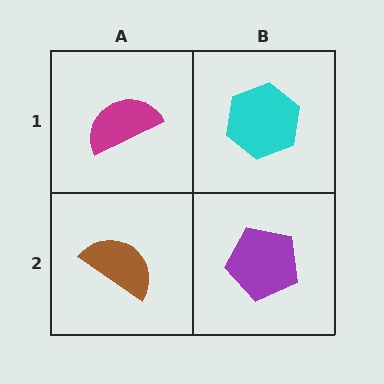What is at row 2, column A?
A brown semicircle.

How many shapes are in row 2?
2 shapes.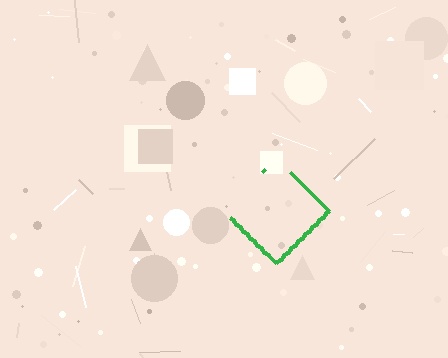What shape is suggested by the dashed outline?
The dashed outline suggests a diamond.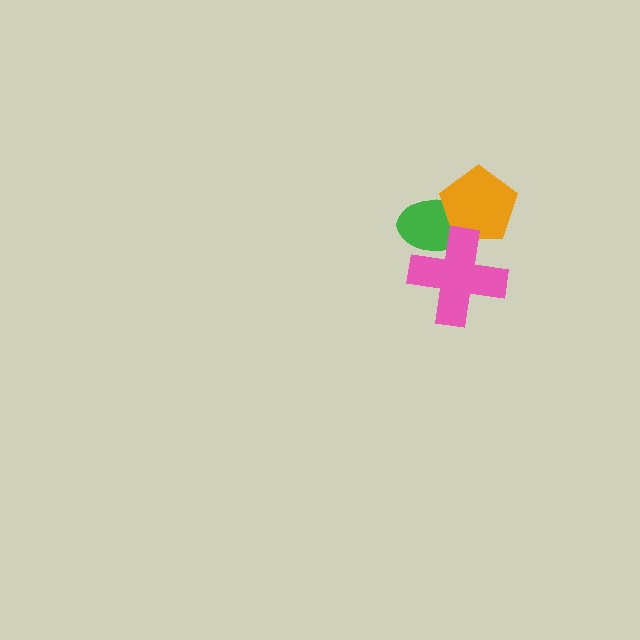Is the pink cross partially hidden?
No, no other shape covers it.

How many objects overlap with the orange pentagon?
2 objects overlap with the orange pentagon.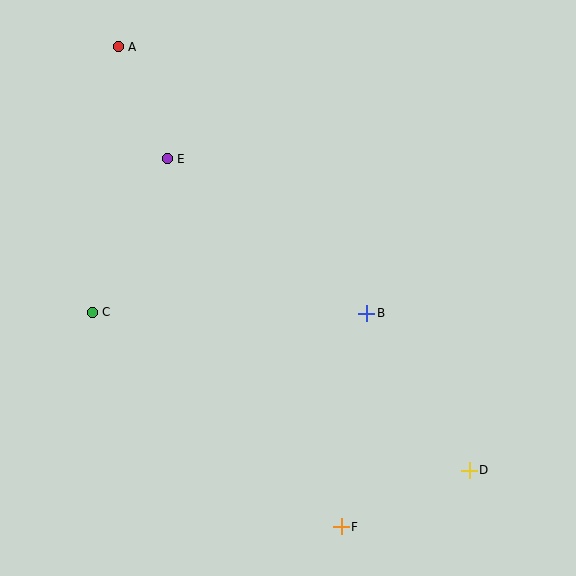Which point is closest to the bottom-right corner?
Point D is closest to the bottom-right corner.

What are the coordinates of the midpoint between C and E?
The midpoint between C and E is at (130, 235).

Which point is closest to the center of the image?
Point B at (367, 313) is closest to the center.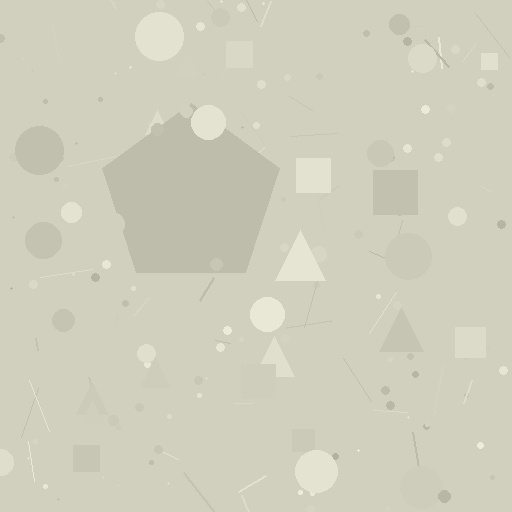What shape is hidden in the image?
A pentagon is hidden in the image.